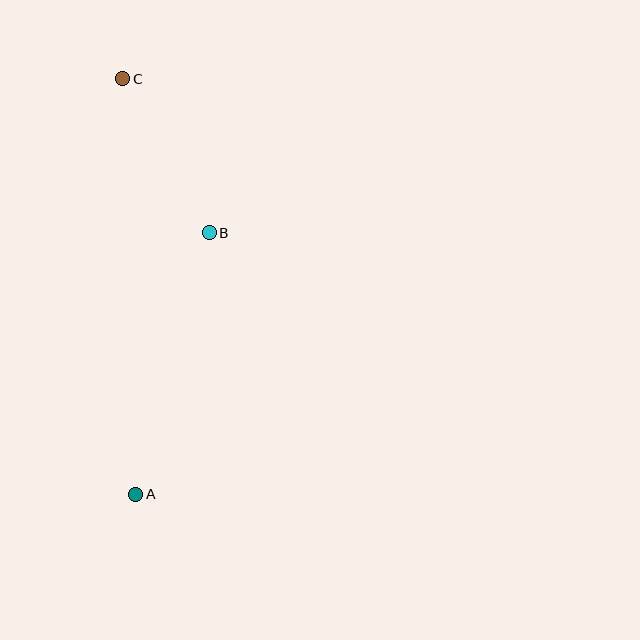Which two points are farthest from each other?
Points A and C are farthest from each other.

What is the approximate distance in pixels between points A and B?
The distance between A and B is approximately 272 pixels.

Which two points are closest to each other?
Points B and C are closest to each other.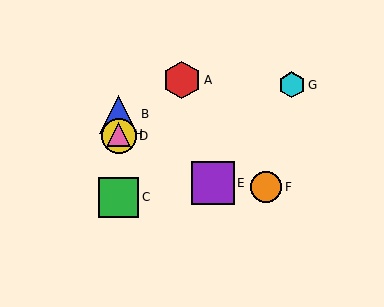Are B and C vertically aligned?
Yes, both are at x≈119.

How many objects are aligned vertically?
4 objects (B, C, D, H) are aligned vertically.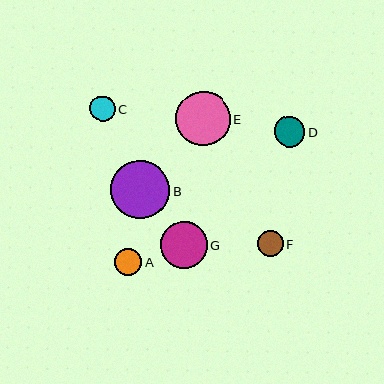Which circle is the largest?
Circle B is the largest with a size of approximately 59 pixels.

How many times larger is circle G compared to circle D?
Circle G is approximately 1.5 times the size of circle D.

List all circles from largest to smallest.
From largest to smallest: B, E, G, D, A, F, C.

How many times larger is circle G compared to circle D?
Circle G is approximately 1.5 times the size of circle D.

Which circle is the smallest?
Circle C is the smallest with a size of approximately 25 pixels.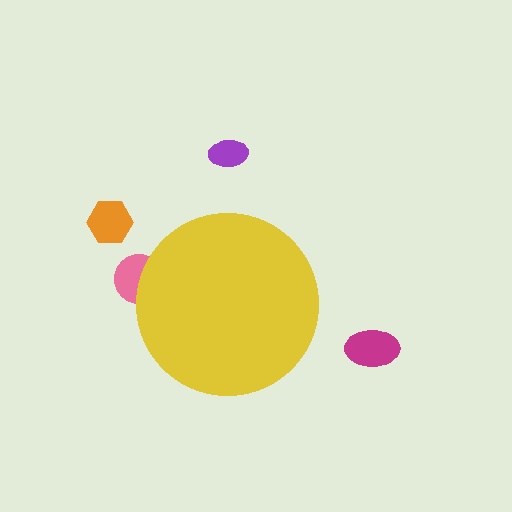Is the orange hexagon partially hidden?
No, the orange hexagon is fully visible.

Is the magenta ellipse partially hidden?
No, the magenta ellipse is fully visible.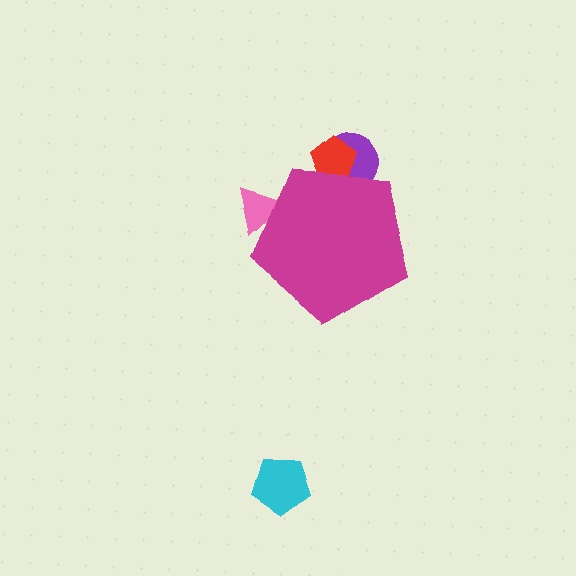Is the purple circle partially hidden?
Yes, the purple circle is partially hidden behind the magenta pentagon.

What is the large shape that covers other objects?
A magenta pentagon.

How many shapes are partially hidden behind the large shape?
3 shapes are partially hidden.